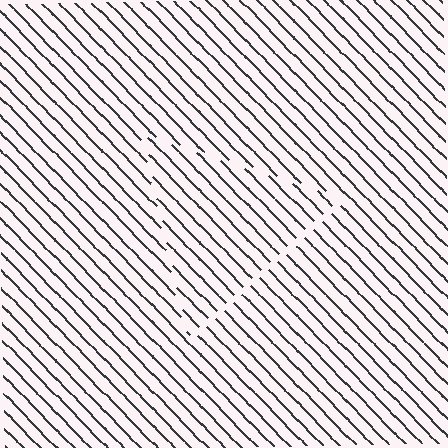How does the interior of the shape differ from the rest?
The interior of the shape contains the same grating, shifted by half a period — the contour is defined by the phase discontinuity where line-ends from the inner and outer gratings abut.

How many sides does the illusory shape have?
3 sides — the line-ends trace a triangle.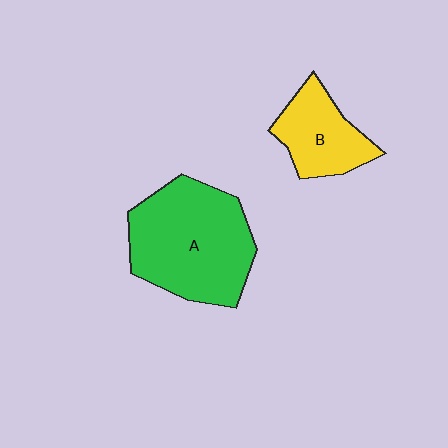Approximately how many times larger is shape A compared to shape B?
Approximately 2.0 times.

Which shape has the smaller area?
Shape B (yellow).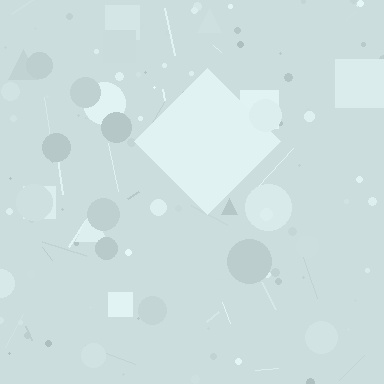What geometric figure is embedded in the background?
A diamond is embedded in the background.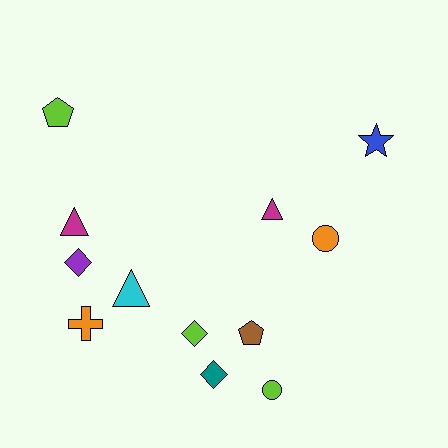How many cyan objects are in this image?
There is 1 cyan object.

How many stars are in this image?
There is 1 star.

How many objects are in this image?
There are 12 objects.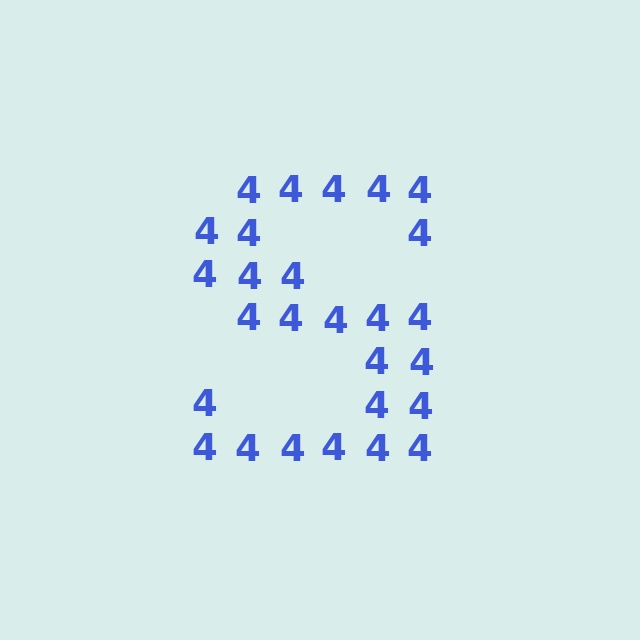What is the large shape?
The large shape is the letter S.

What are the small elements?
The small elements are digit 4's.